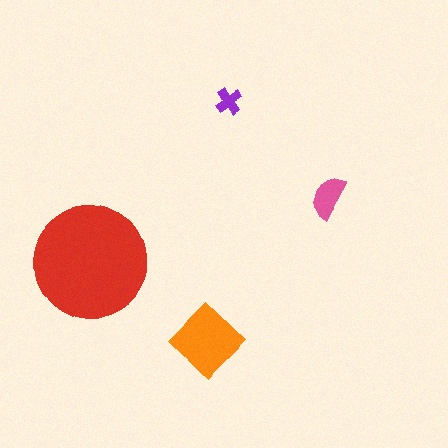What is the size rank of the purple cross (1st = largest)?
4th.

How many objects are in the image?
There are 4 objects in the image.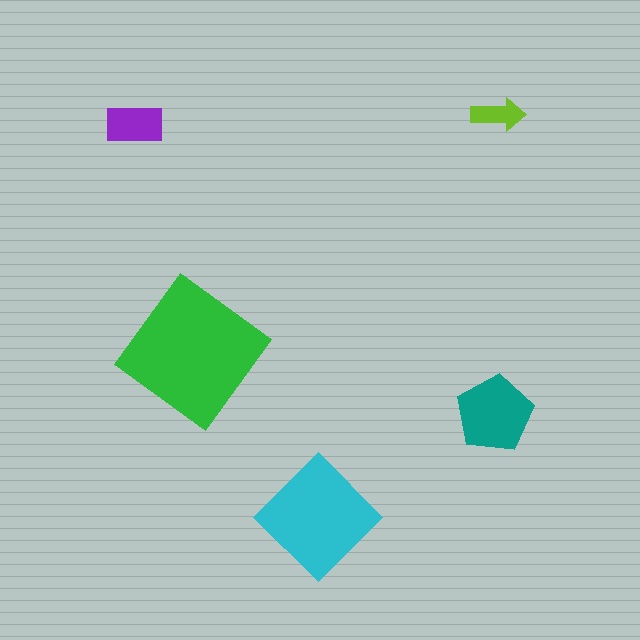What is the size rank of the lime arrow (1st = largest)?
5th.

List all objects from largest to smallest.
The green diamond, the cyan diamond, the teal pentagon, the purple rectangle, the lime arrow.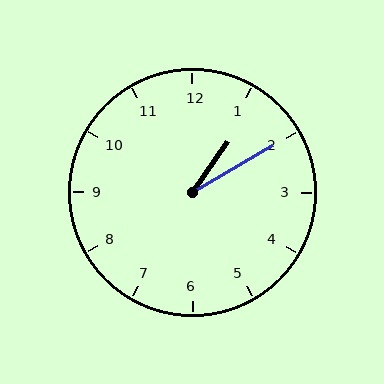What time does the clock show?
1:10.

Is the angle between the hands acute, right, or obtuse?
It is acute.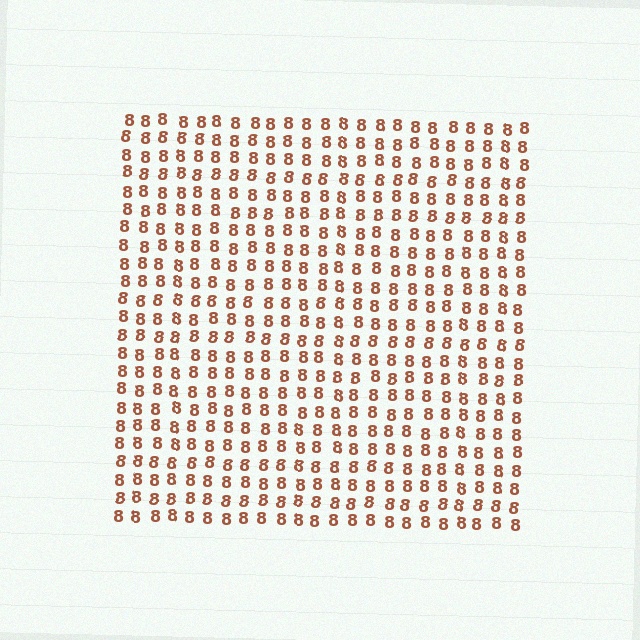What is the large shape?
The large shape is a square.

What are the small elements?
The small elements are digit 8's.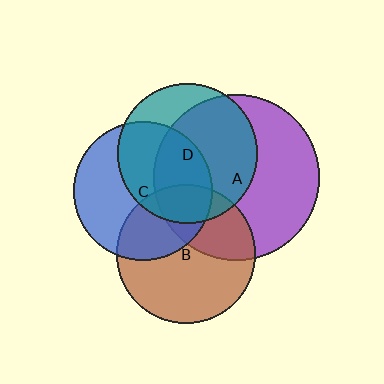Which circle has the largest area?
Circle A (purple).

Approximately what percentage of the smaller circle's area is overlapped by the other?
Approximately 35%.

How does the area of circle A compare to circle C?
Approximately 1.4 times.